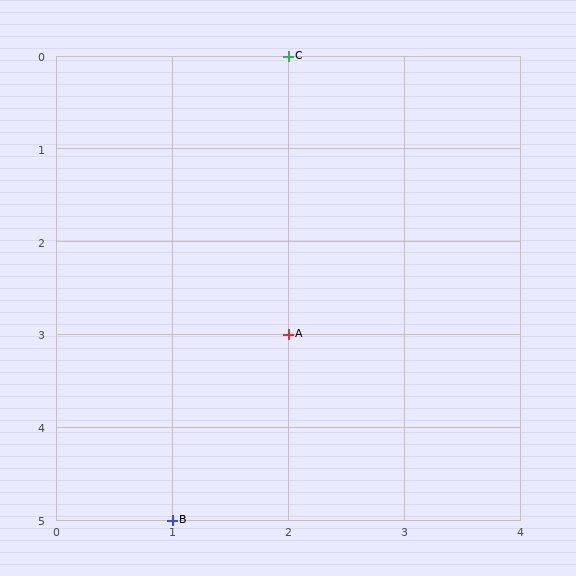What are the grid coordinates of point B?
Point B is at grid coordinates (1, 5).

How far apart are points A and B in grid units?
Points A and B are 1 column and 2 rows apart (about 2.2 grid units diagonally).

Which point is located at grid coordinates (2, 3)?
Point A is at (2, 3).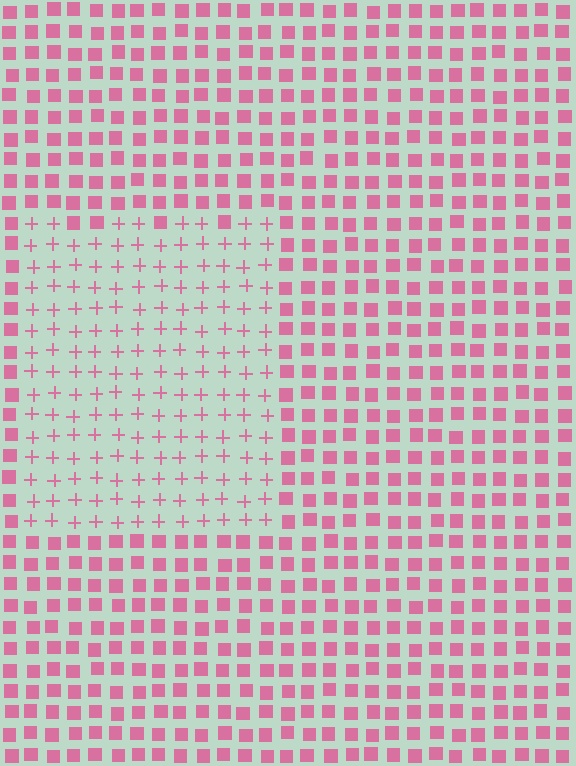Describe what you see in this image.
The image is filled with small pink elements arranged in a uniform grid. A rectangle-shaped region contains plus signs, while the surrounding area contains squares. The boundary is defined purely by the change in element shape.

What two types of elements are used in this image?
The image uses plus signs inside the rectangle region and squares outside it.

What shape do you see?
I see a rectangle.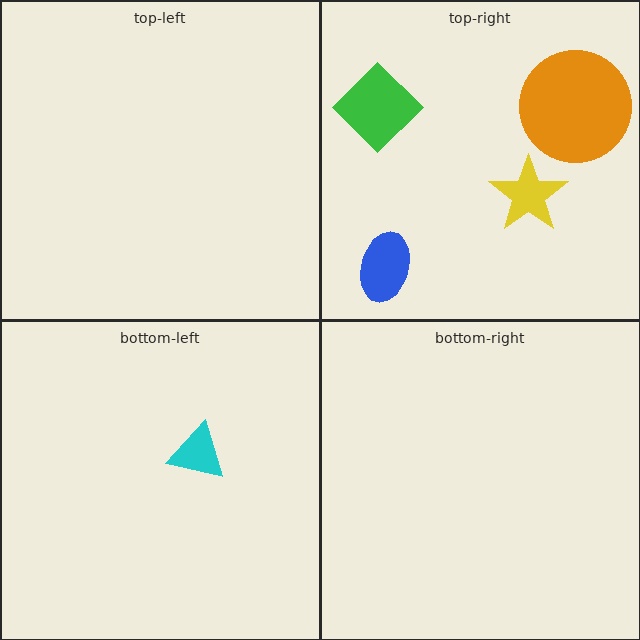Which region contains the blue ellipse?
The top-right region.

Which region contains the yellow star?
The top-right region.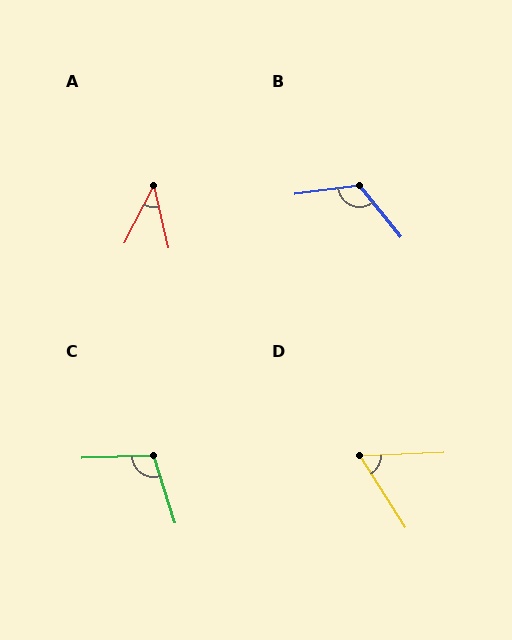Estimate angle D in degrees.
Approximately 60 degrees.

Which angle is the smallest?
A, at approximately 40 degrees.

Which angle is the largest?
B, at approximately 121 degrees.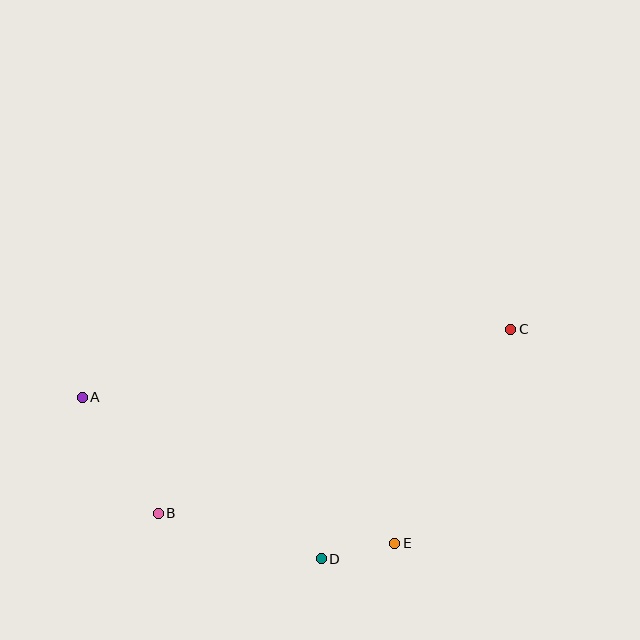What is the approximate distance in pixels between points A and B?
The distance between A and B is approximately 138 pixels.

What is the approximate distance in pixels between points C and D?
The distance between C and D is approximately 298 pixels.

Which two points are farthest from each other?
Points A and C are farthest from each other.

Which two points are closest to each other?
Points D and E are closest to each other.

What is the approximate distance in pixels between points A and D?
The distance between A and D is approximately 289 pixels.